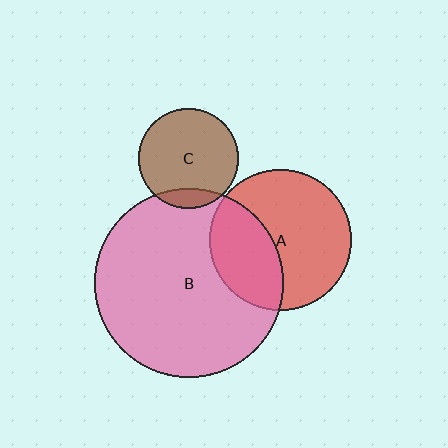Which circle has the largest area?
Circle B (pink).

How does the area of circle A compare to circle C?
Approximately 2.0 times.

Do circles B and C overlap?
Yes.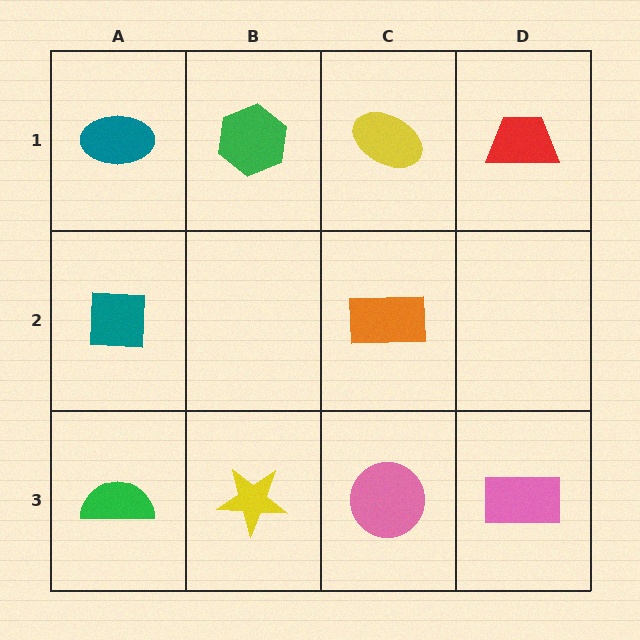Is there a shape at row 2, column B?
No, that cell is empty.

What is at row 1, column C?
A yellow ellipse.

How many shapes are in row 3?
4 shapes.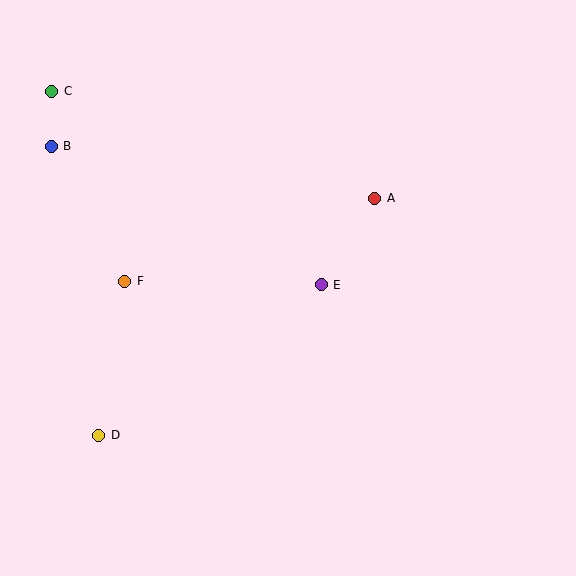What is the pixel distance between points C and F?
The distance between C and F is 204 pixels.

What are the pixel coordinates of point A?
Point A is at (375, 198).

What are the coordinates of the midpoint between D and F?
The midpoint between D and F is at (112, 358).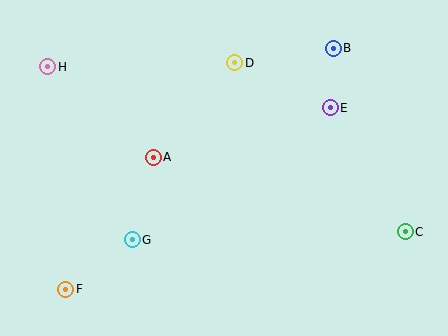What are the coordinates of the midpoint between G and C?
The midpoint between G and C is at (269, 236).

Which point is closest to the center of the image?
Point A at (153, 157) is closest to the center.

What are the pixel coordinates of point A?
Point A is at (153, 157).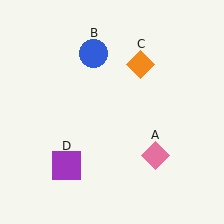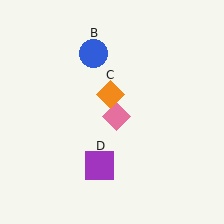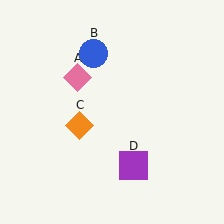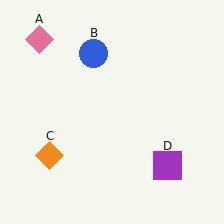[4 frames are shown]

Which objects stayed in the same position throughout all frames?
Blue circle (object B) remained stationary.